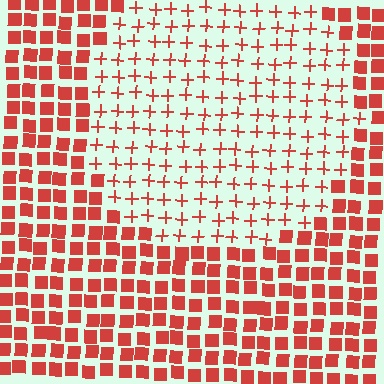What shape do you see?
I see a circle.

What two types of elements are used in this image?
The image uses plus signs inside the circle region and squares outside it.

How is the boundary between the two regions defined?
The boundary is defined by a change in element shape: plus signs inside vs. squares outside. All elements share the same color and spacing.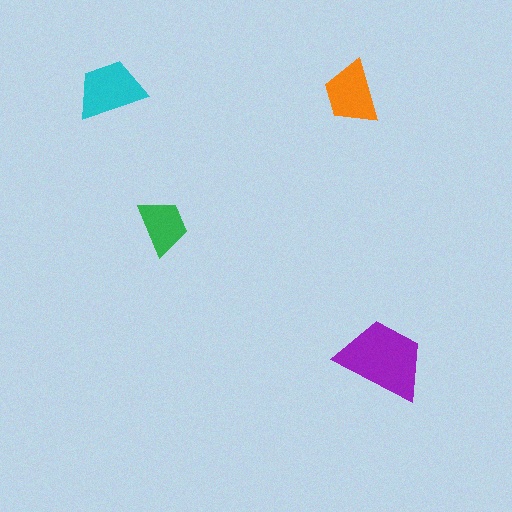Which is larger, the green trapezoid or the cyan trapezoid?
The cyan one.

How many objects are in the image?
There are 4 objects in the image.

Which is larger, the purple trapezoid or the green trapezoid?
The purple one.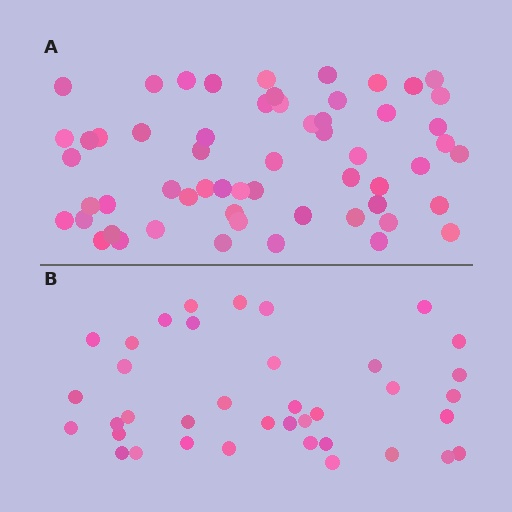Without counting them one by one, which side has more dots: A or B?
Region A (the top region) has more dots.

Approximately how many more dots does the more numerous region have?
Region A has approximately 20 more dots than region B.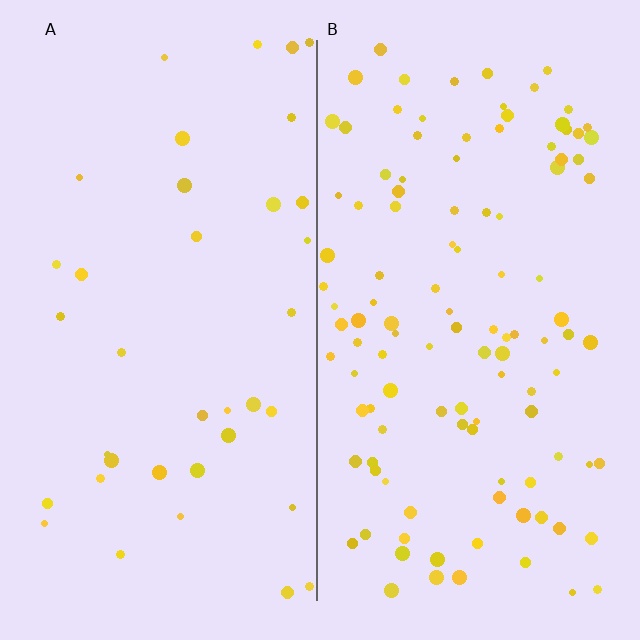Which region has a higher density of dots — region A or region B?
B (the right).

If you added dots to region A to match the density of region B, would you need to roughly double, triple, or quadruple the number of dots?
Approximately triple.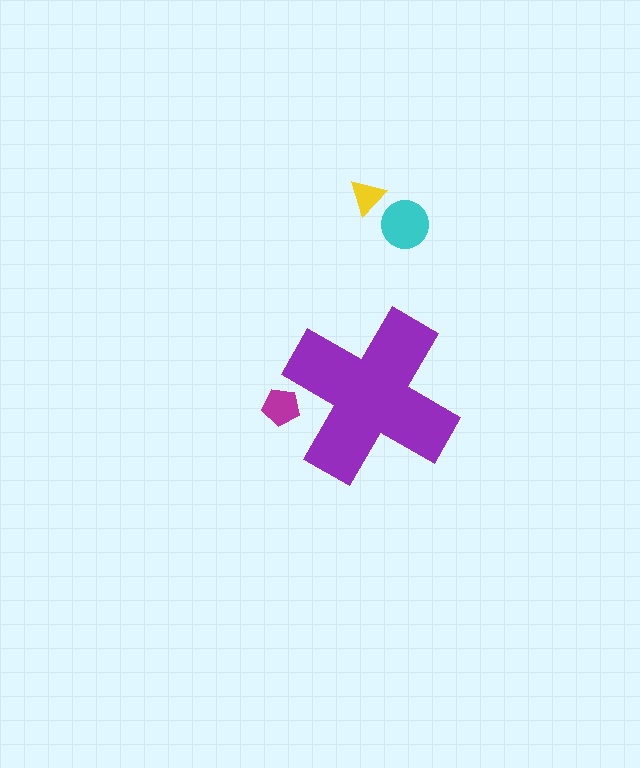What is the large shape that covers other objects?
A purple cross.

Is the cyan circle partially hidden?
No, the cyan circle is fully visible.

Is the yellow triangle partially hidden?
No, the yellow triangle is fully visible.